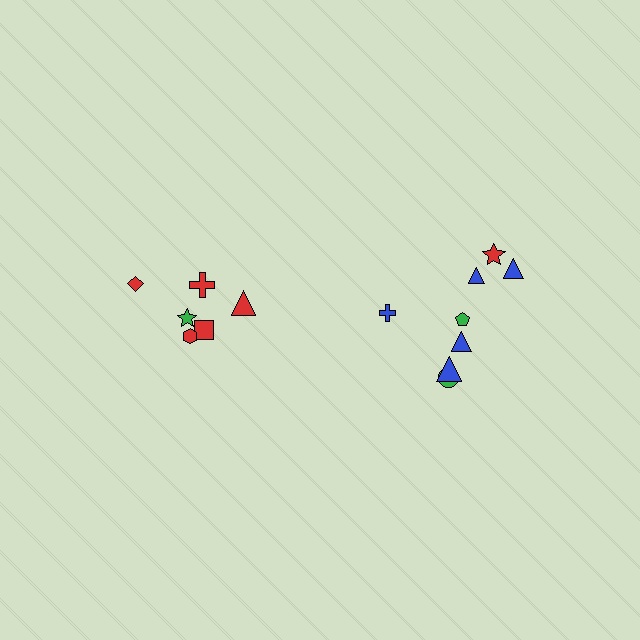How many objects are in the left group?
There are 6 objects.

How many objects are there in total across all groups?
There are 14 objects.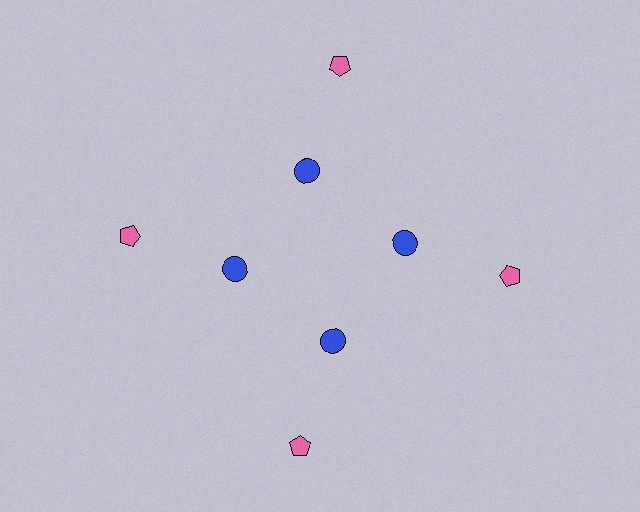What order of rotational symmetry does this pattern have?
This pattern has 4-fold rotational symmetry.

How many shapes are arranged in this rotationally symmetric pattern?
There are 8 shapes, arranged in 4 groups of 2.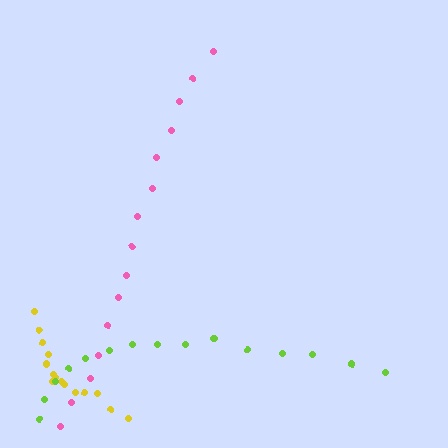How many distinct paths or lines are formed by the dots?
There are 3 distinct paths.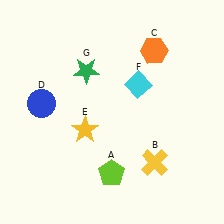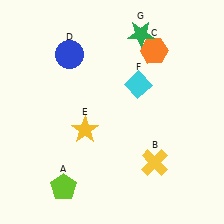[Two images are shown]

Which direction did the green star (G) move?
The green star (G) moved right.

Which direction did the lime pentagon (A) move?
The lime pentagon (A) moved left.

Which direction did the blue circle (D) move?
The blue circle (D) moved up.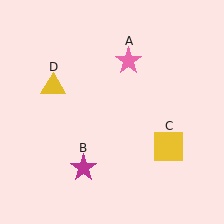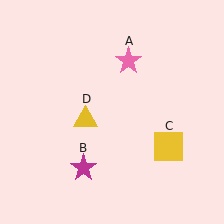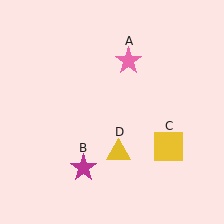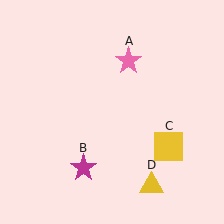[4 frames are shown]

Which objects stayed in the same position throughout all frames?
Pink star (object A) and magenta star (object B) and yellow square (object C) remained stationary.